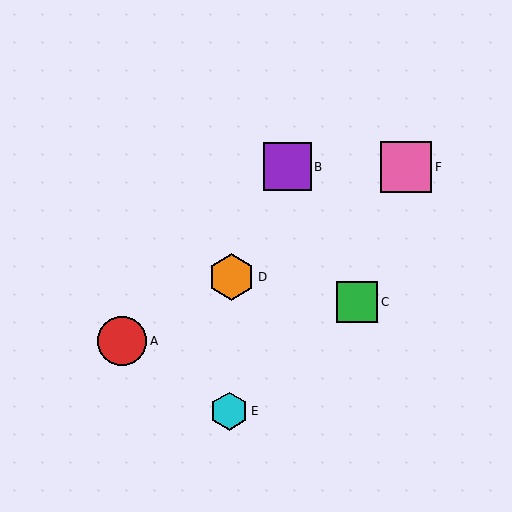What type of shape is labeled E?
Shape E is a cyan hexagon.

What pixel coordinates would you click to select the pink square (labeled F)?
Click at (406, 167) to select the pink square F.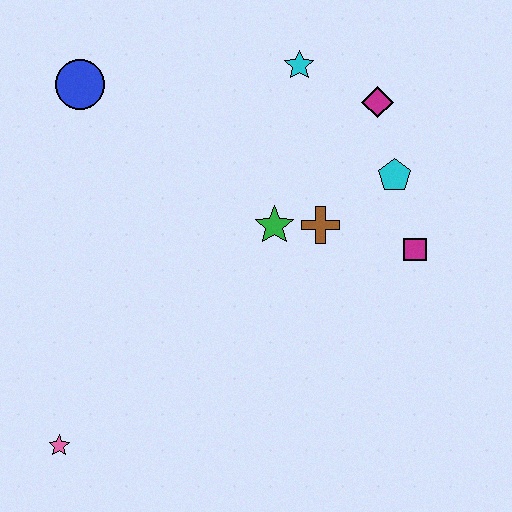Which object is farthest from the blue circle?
The magenta square is farthest from the blue circle.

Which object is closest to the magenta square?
The cyan pentagon is closest to the magenta square.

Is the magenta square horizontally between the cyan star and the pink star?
No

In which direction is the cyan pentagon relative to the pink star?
The cyan pentagon is to the right of the pink star.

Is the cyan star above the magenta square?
Yes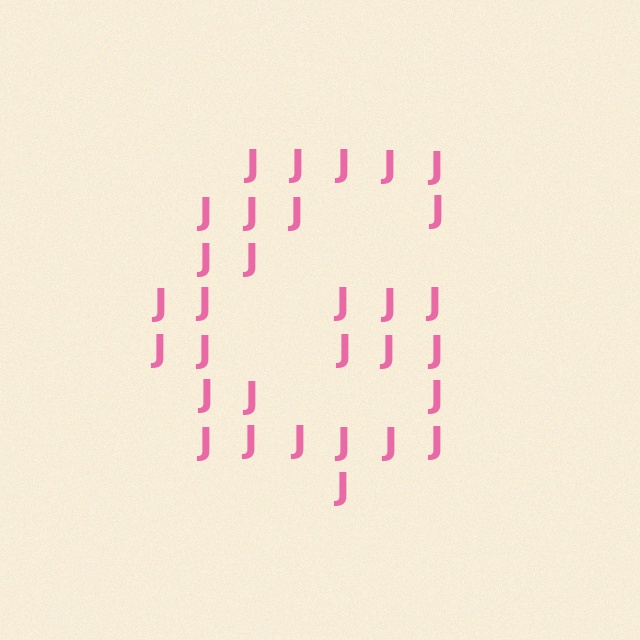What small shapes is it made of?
It is made of small letter J's.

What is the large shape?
The large shape is the letter G.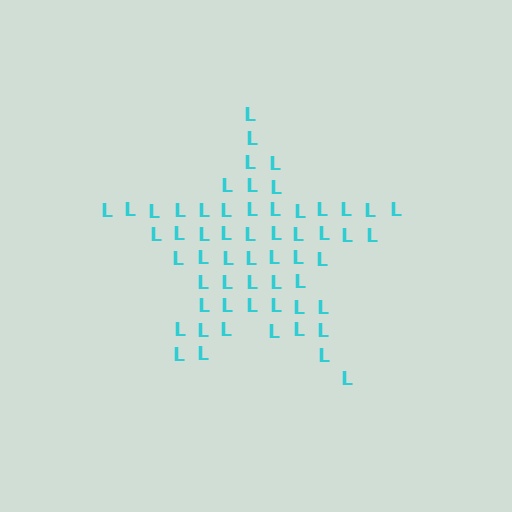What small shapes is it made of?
It is made of small letter L's.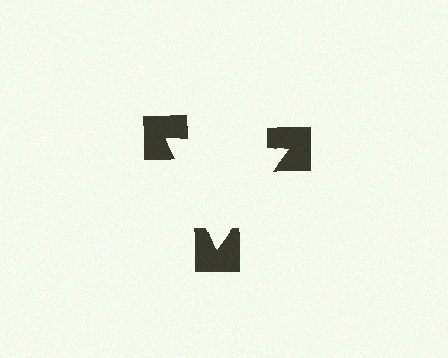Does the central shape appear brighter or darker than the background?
It typically appears slightly brighter than the background, even though no actual brightness change is drawn.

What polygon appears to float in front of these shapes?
An illusory triangle — its edges are inferred from the aligned wedge cuts in the notched squares, not physically drawn.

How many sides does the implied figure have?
3 sides.